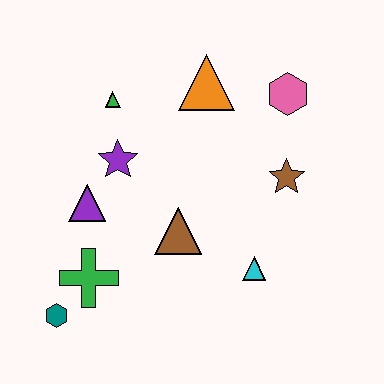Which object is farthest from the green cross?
The pink hexagon is farthest from the green cross.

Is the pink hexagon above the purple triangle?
Yes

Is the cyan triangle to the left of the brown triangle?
No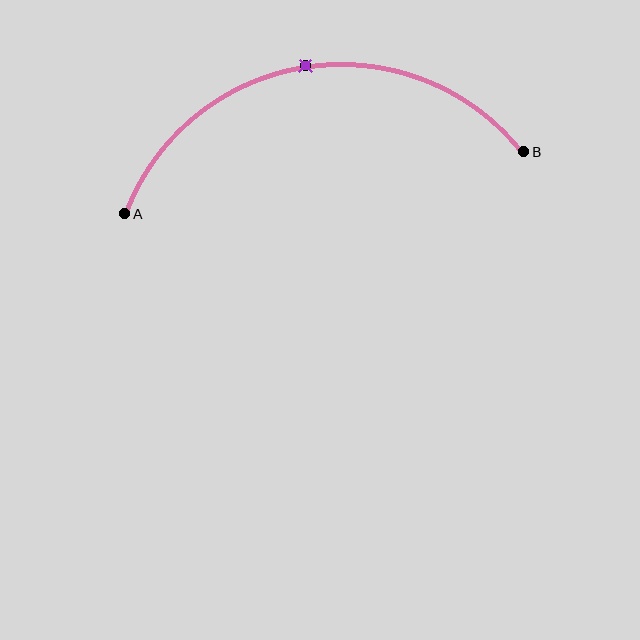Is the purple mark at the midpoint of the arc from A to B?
Yes. The purple mark lies on the arc at equal arc-length from both A and B — it is the arc midpoint.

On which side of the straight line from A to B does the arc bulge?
The arc bulges above the straight line connecting A and B.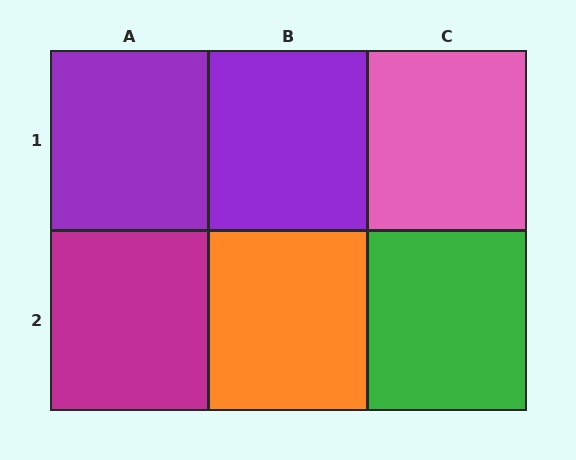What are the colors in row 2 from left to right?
Magenta, orange, green.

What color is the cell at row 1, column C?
Pink.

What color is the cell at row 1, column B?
Purple.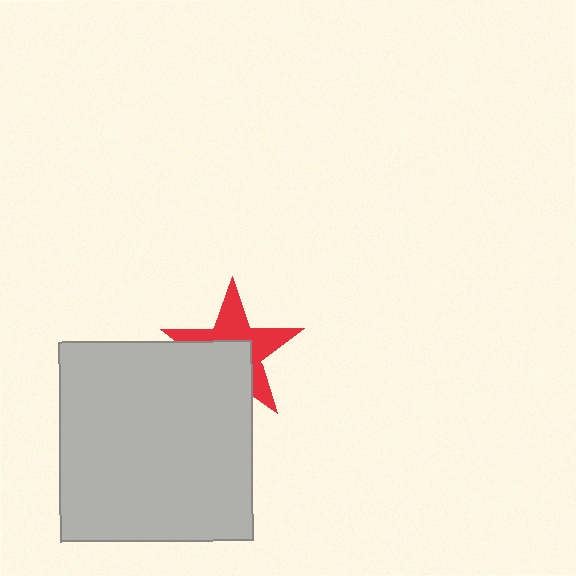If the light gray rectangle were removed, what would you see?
You would see the complete red star.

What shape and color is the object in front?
The object in front is a light gray rectangle.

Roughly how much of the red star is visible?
About half of it is visible (roughly 54%).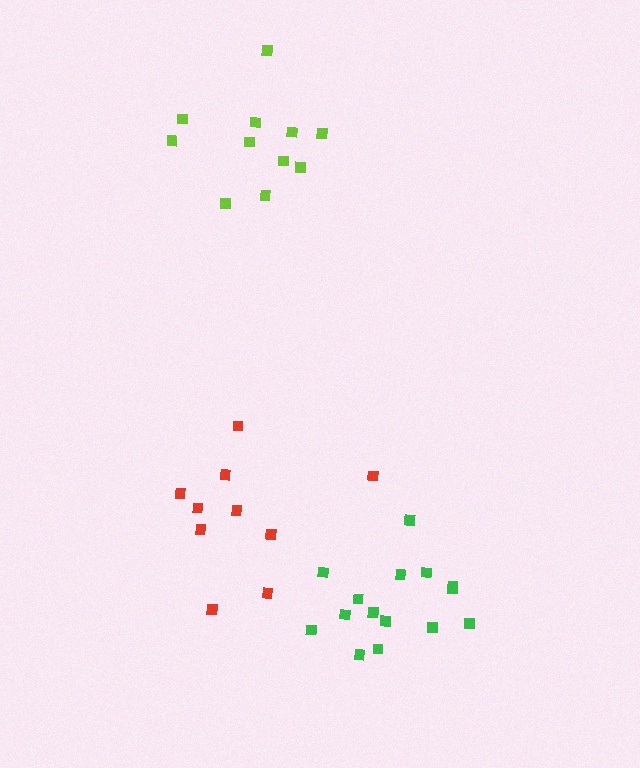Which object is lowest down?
The green cluster is bottommost.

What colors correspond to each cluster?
The clusters are colored: green, red, lime.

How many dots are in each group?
Group 1: 15 dots, Group 2: 10 dots, Group 3: 11 dots (36 total).